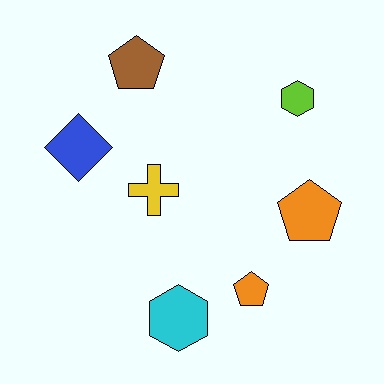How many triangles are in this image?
There are no triangles.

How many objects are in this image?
There are 7 objects.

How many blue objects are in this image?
There is 1 blue object.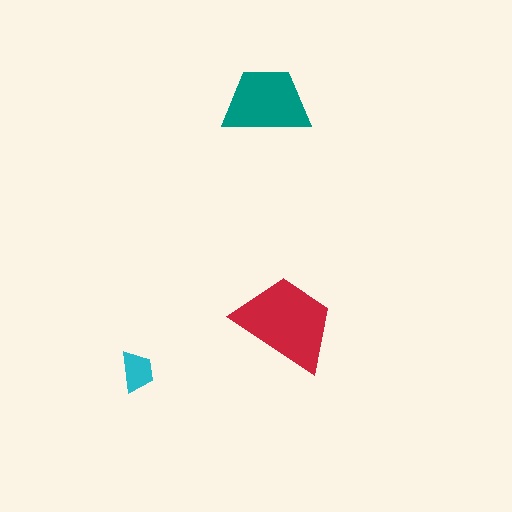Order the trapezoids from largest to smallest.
the red one, the teal one, the cyan one.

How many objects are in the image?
There are 3 objects in the image.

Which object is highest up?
The teal trapezoid is topmost.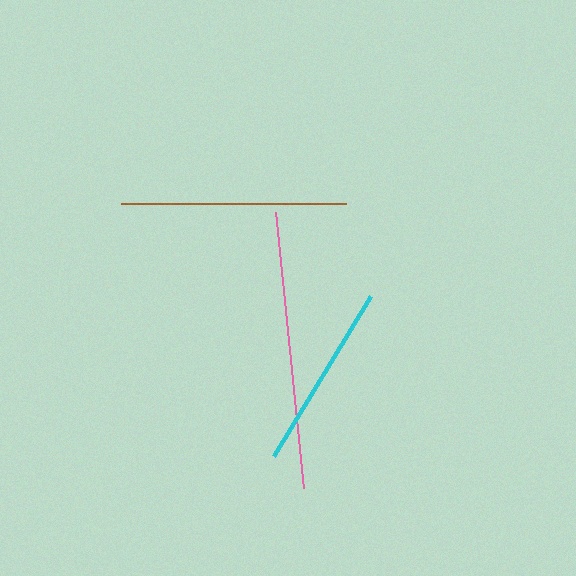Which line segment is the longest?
The pink line is the longest at approximately 278 pixels.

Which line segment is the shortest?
The cyan line is the shortest at approximately 187 pixels.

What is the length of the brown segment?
The brown segment is approximately 225 pixels long.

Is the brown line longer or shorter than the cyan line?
The brown line is longer than the cyan line.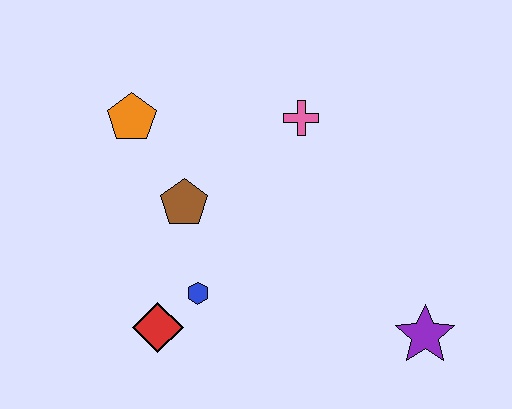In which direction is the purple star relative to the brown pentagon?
The purple star is to the right of the brown pentagon.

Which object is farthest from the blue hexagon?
The purple star is farthest from the blue hexagon.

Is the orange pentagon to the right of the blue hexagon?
No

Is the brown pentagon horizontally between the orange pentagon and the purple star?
Yes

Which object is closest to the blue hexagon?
The red diamond is closest to the blue hexagon.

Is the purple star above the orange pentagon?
No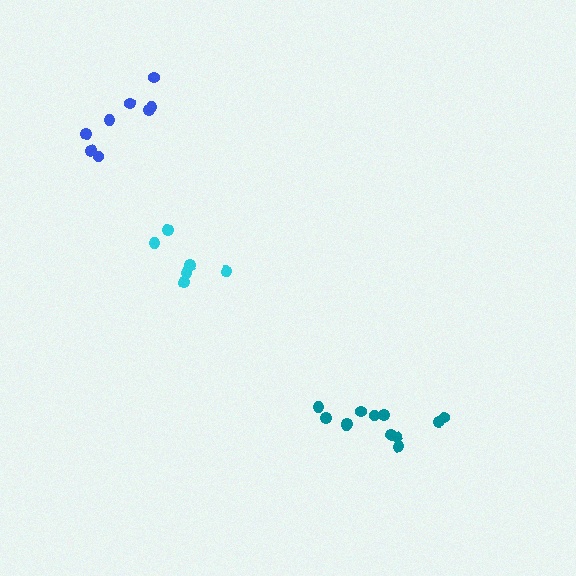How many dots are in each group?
Group 1: 12 dots, Group 2: 8 dots, Group 3: 6 dots (26 total).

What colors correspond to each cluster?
The clusters are colored: teal, blue, cyan.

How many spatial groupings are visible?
There are 3 spatial groupings.